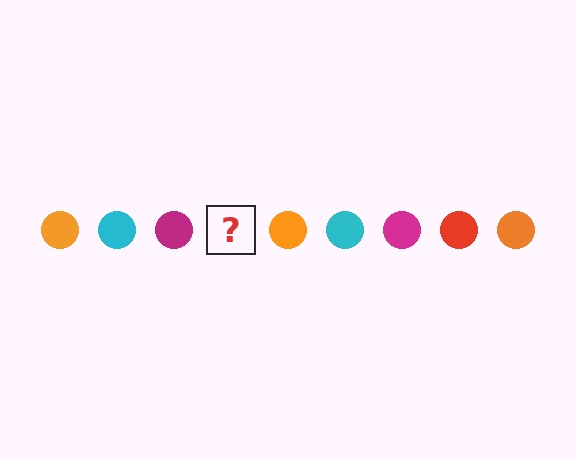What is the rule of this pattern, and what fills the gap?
The rule is that the pattern cycles through orange, cyan, magenta, red circles. The gap should be filled with a red circle.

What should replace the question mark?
The question mark should be replaced with a red circle.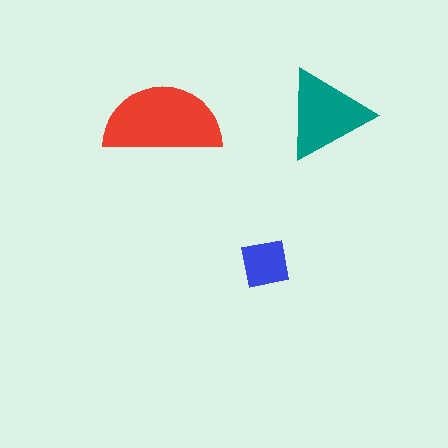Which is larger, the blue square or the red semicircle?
The red semicircle.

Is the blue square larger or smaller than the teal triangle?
Smaller.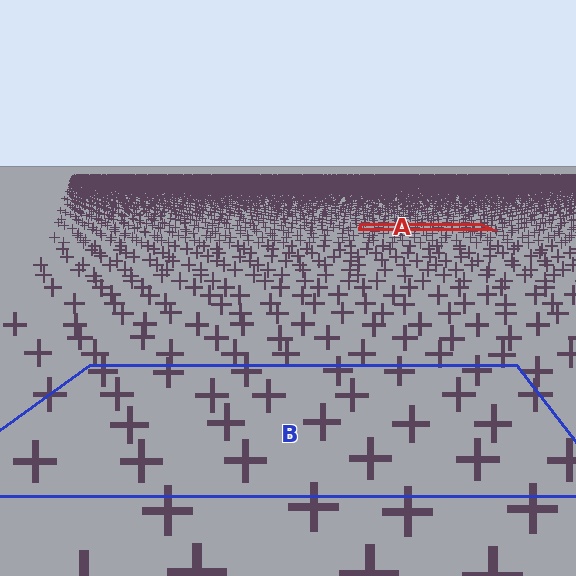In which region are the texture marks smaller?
The texture marks are smaller in region A, because it is farther away.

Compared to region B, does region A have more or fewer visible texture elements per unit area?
Region A has more texture elements per unit area — they are packed more densely because it is farther away.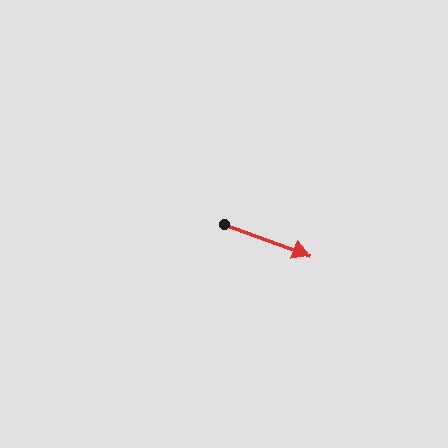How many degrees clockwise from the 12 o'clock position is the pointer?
Approximately 110 degrees.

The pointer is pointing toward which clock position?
Roughly 4 o'clock.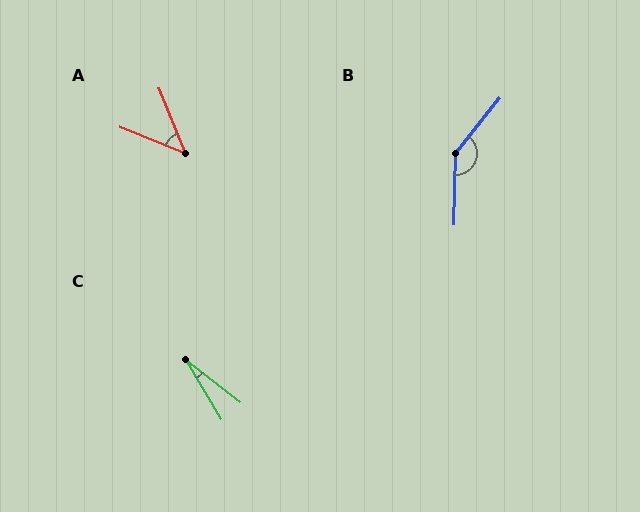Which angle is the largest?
B, at approximately 142 degrees.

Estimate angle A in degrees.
Approximately 45 degrees.